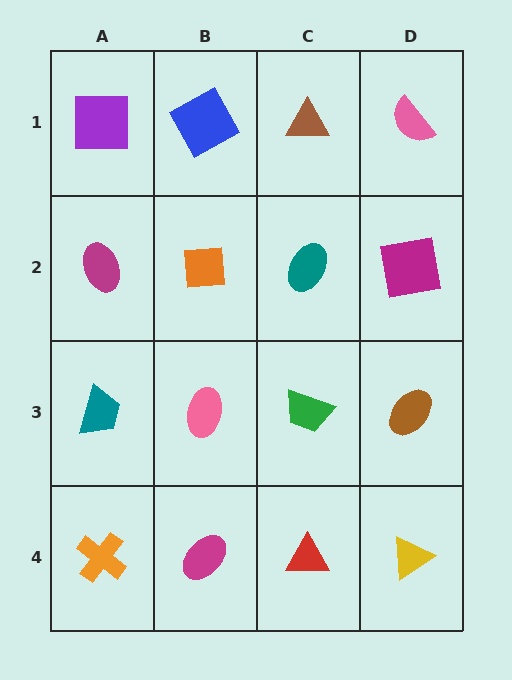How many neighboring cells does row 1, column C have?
3.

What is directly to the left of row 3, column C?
A pink ellipse.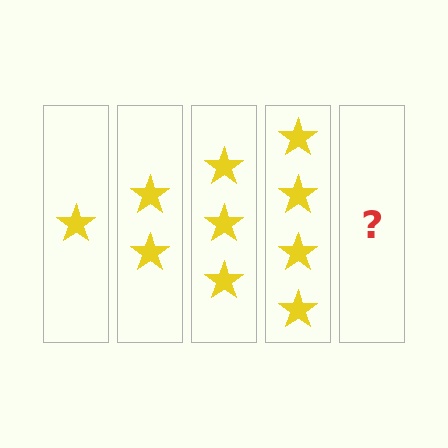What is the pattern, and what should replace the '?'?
The pattern is that each step adds one more star. The '?' should be 5 stars.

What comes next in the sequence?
The next element should be 5 stars.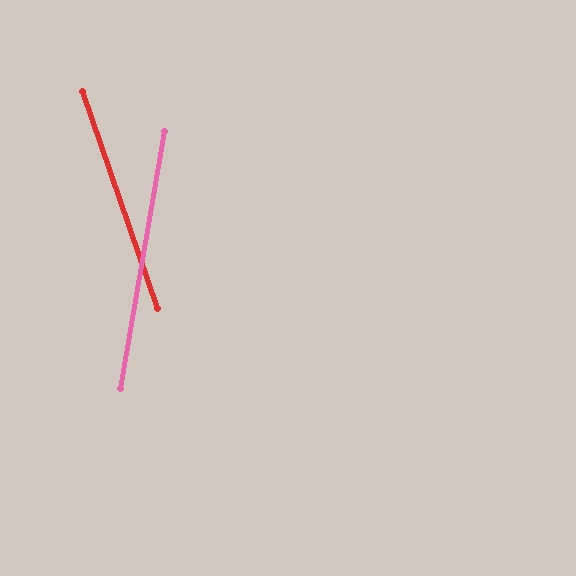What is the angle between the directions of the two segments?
Approximately 29 degrees.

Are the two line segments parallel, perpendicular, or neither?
Neither parallel nor perpendicular — they differ by about 29°.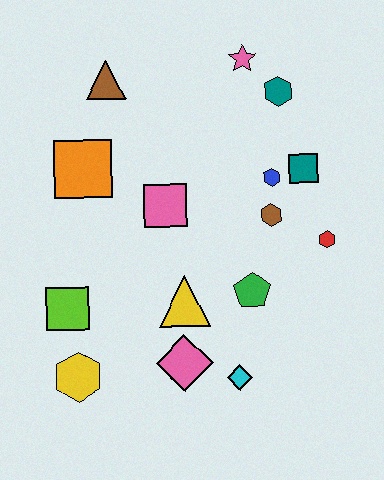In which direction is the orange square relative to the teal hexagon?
The orange square is to the left of the teal hexagon.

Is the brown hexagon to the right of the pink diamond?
Yes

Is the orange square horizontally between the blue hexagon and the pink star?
No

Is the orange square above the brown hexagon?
Yes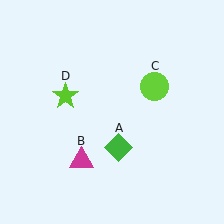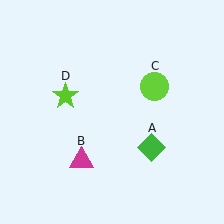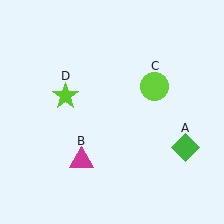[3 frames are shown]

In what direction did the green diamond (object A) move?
The green diamond (object A) moved right.